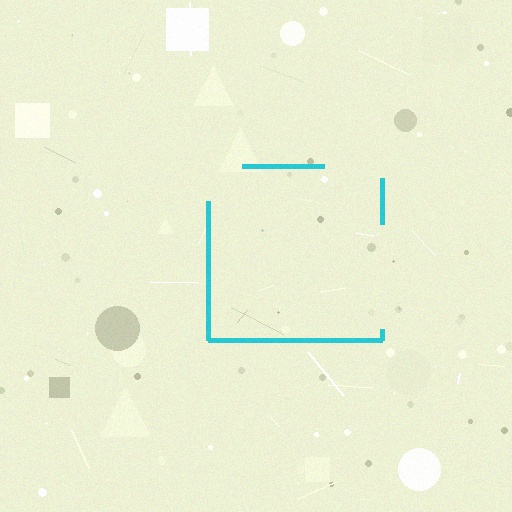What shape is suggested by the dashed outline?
The dashed outline suggests a square.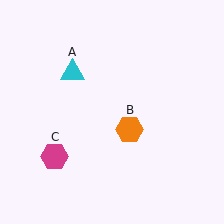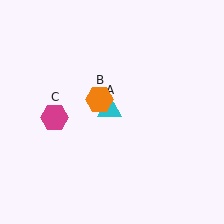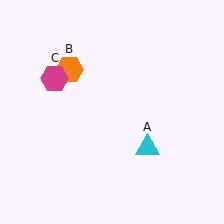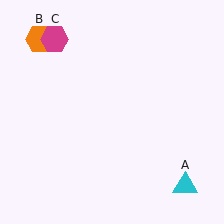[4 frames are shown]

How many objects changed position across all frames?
3 objects changed position: cyan triangle (object A), orange hexagon (object B), magenta hexagon (object C).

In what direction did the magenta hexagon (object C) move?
The magenta hexagon (object C) moved up.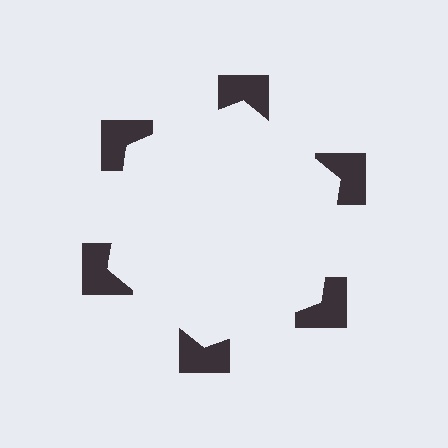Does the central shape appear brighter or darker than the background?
It typically appears slightly brighter than the background, even though no actual brightness change is drawn.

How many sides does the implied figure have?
6 sides.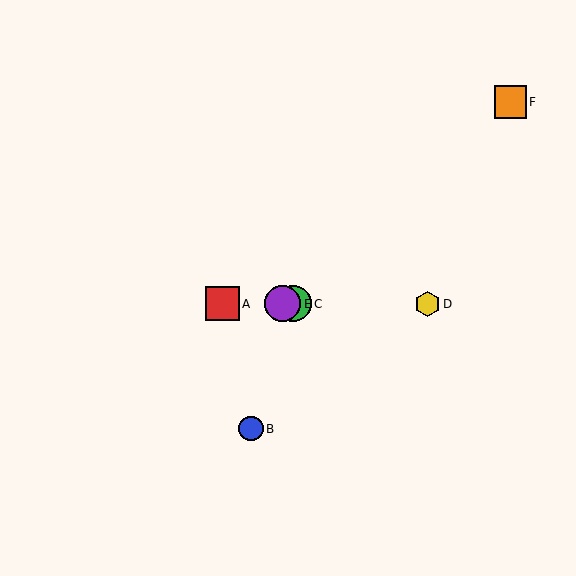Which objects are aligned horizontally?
Objects A, C, D, E are aligned horizontally.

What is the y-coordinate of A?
Object A is at y≈304.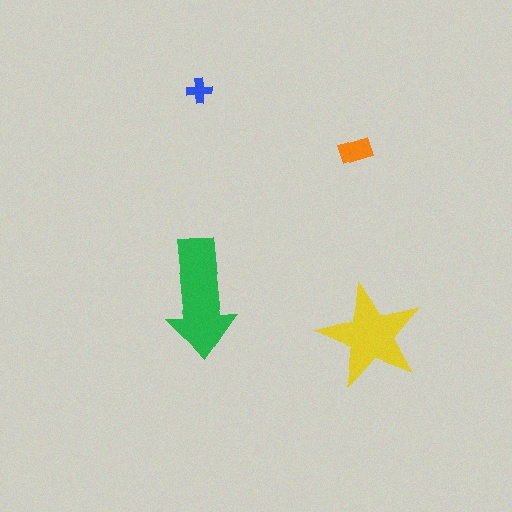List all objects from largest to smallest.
The green arrow, the yellow star, the orange rectangle, the blue cross.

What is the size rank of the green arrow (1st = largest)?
1st.